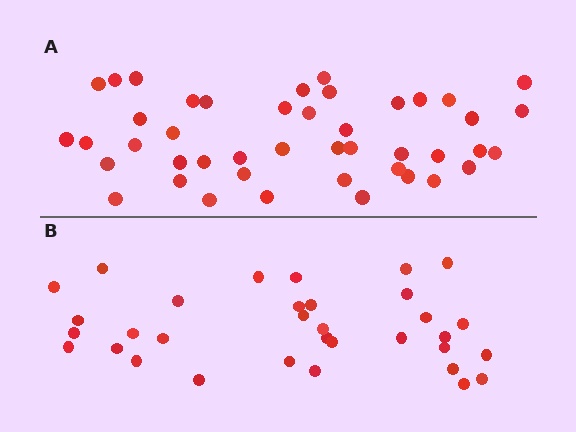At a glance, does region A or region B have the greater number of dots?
Region A (the top region) has more dots.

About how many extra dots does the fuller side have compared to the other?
Region A has roughly 12 or so more dots than region B.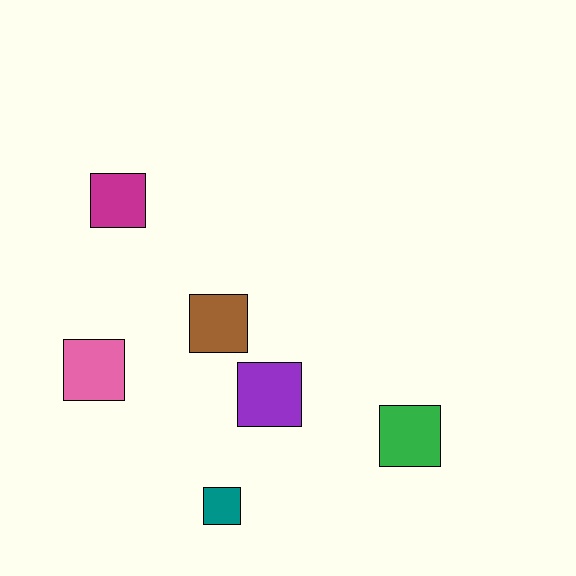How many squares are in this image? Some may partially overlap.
There are 6 squares.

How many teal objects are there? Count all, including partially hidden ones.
There is 1 teal object.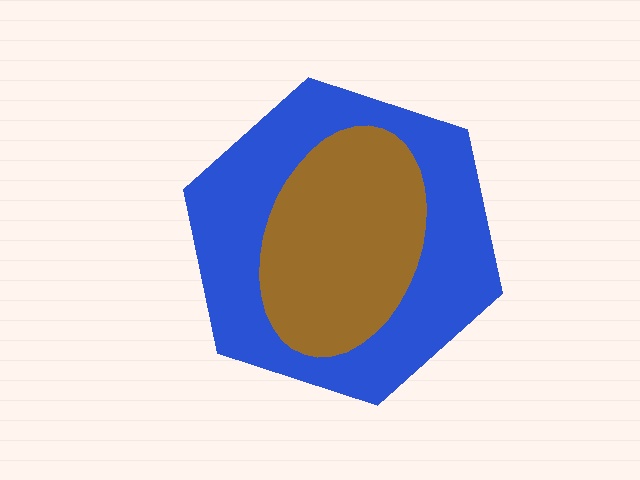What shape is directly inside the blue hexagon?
The brown ellipse.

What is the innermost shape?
The brown ellipse.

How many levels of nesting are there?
2.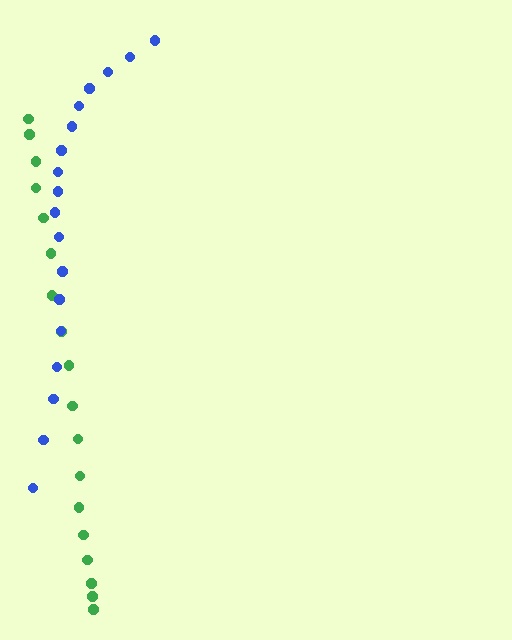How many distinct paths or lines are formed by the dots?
There are 2 distinct paths.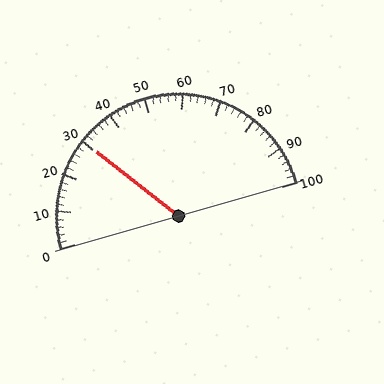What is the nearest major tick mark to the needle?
The nearest major tick mark is 30.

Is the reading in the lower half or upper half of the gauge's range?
The reading is in the lower half of the range (0 to 100).